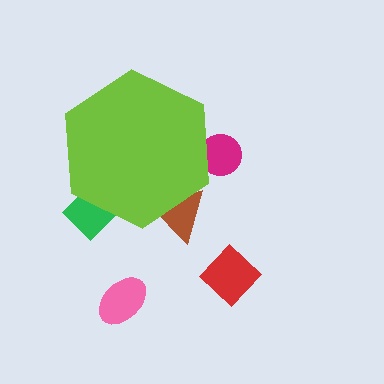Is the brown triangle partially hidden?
Yes, the brown triangle is partially hidden behind the lime hexagon.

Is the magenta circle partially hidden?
Yes, the magenta circle is partially hidden behind the lime hexagon.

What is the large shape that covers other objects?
A lime hexagon.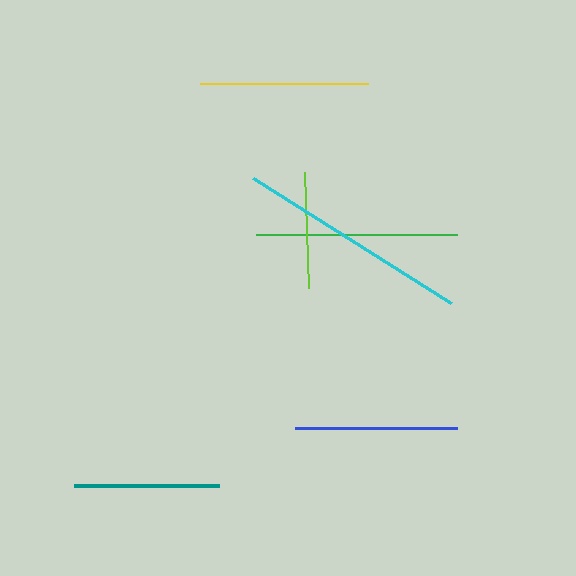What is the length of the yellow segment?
The yellow segment is approximately 168 pixels long.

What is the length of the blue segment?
The blue segment is approximately 163 pixels long.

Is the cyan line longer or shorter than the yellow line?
The cyan line is longer than the yellow line.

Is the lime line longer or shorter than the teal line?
The teal line is longer than the lime line.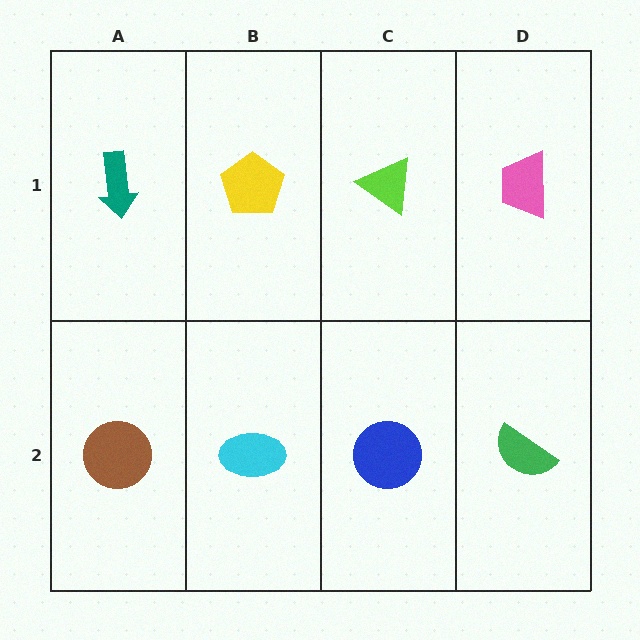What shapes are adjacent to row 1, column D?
A green semicircle (row 2, column D), a lime triangle (row 1, column C).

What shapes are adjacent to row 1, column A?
A brown circle (row 2, column A), a yellow pentagon (row 1, column B).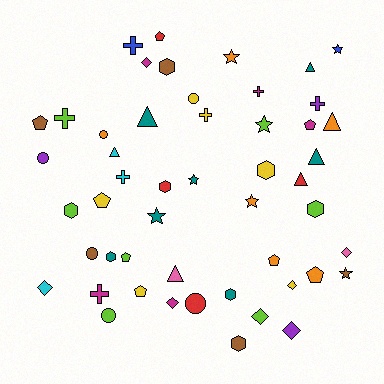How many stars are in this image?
There are 7 stars.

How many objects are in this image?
There are 50 objects.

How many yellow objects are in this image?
There are 6 yellow objects.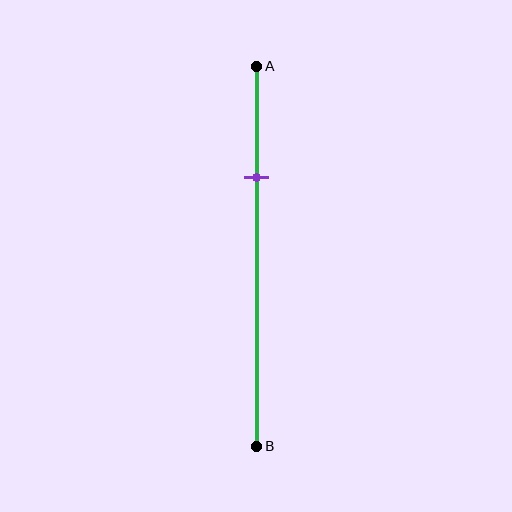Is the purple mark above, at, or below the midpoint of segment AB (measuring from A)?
The purple mark is above the midpoint of segment AB.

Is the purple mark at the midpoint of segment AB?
No, the mark is at about 30% from A, not at the 50% midpoint.